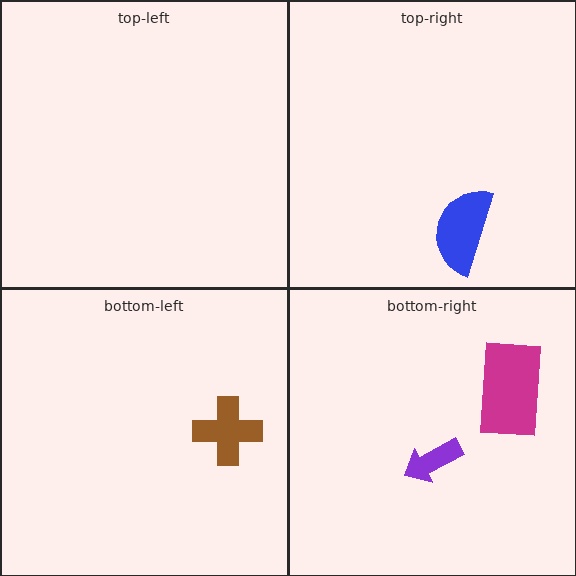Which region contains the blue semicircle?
The top-right region.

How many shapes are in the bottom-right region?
2.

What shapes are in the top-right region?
The blue semicircle.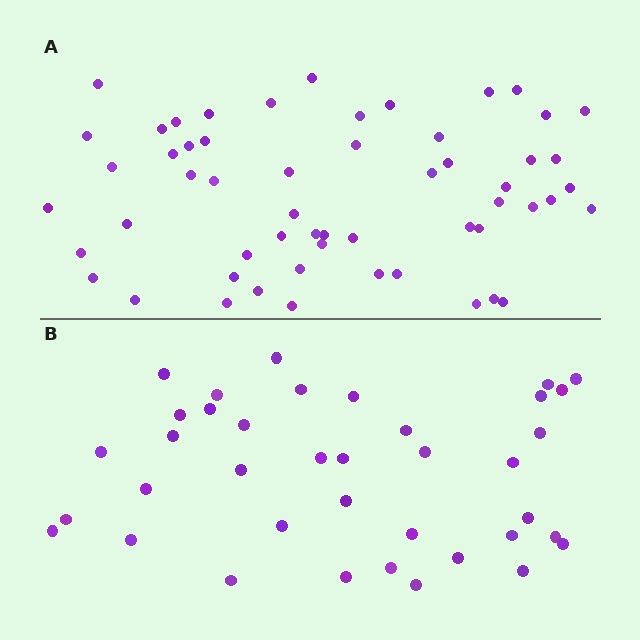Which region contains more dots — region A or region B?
Region A (the top region) has more dots.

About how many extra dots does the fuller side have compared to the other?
Region A has approximately 20 more dots than region B.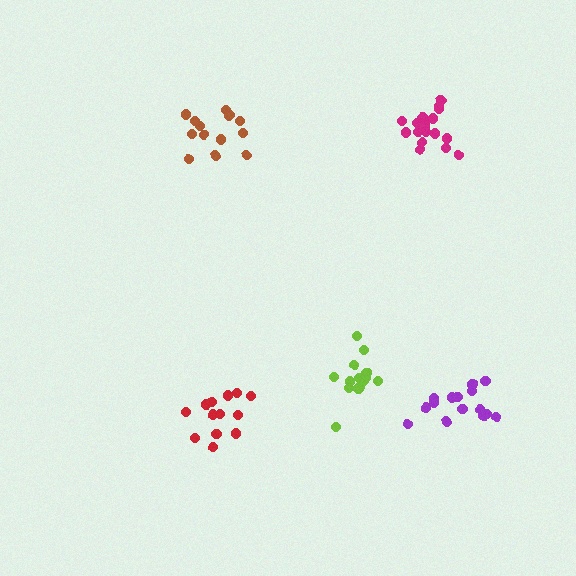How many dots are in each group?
Group 1: 14 dots, Group 2: 13 dots, Group 3: 18 dots, Group 4: 14 dots, Group 5: 15 dots (74 total).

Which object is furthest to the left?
The brown cluster is leftmost.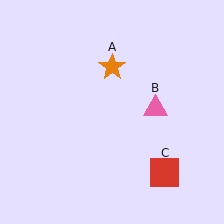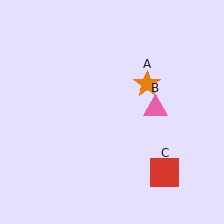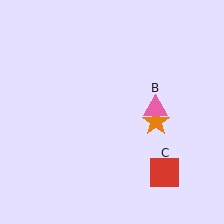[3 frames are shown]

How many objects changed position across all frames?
1 object changed position: orange star (object A).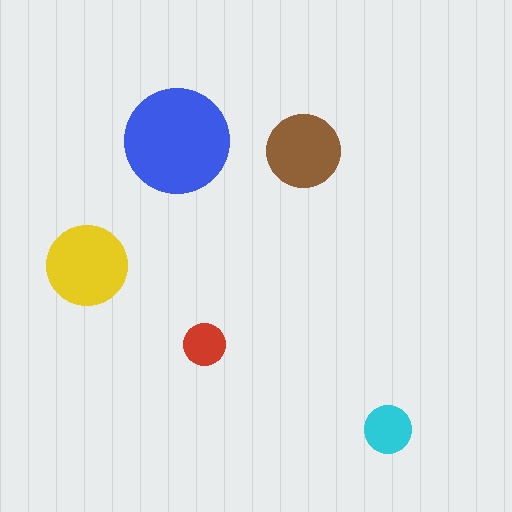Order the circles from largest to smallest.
the blue one, the yellow one, the brown one, the cyan one, the red one.